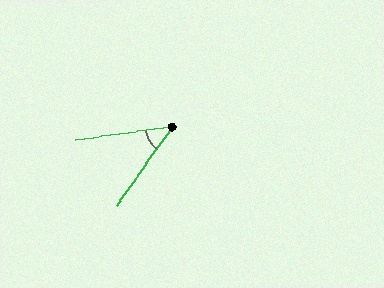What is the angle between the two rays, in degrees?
Approximately 46 degrees.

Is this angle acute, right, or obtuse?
It is acute.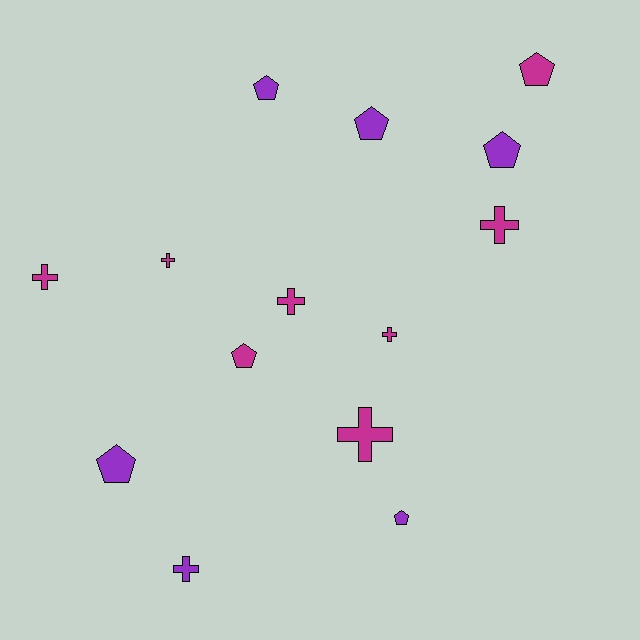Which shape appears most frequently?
Cross, with 7 objects.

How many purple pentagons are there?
There are 5 purple pentagons.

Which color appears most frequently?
Magenta, with 8 objects.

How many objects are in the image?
There are 14 objects.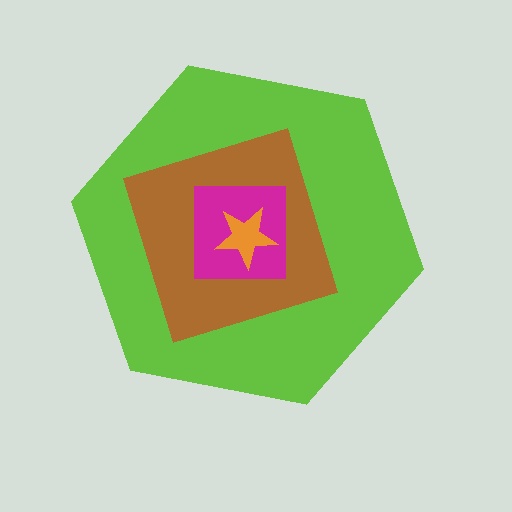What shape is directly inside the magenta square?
The orange star.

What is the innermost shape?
The orange star.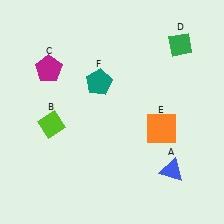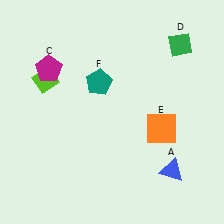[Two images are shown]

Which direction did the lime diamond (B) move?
The lime diamond (B) moved up.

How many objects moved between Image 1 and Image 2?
1 object moved between the two images.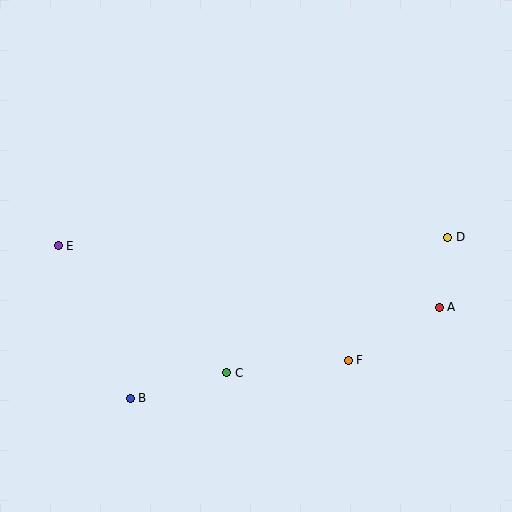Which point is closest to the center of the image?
Point C at (227, 373) is closest to the center.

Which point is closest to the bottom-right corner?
Point A is closest to the bottom-right corner.